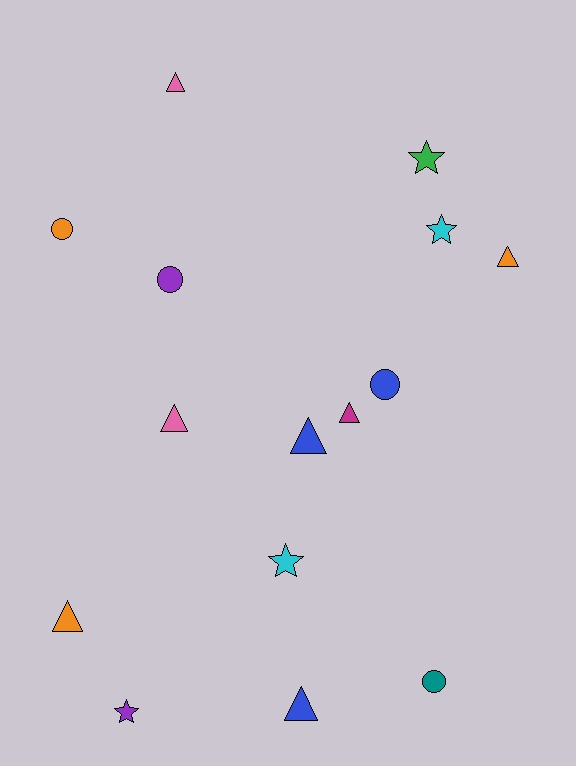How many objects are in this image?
There are 15 objects.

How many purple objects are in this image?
There are 2 purple objects.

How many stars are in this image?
There are 4 stars.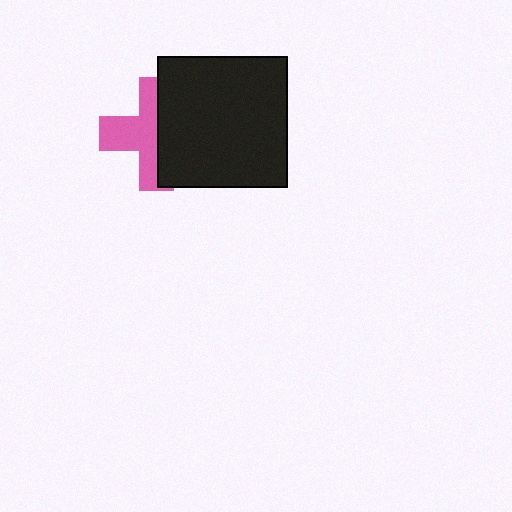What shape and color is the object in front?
The object in front is a black square.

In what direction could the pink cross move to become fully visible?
The pink cross could move left. That would shift it out from behind the black square entirely.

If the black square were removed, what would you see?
You would see the complete pink cross.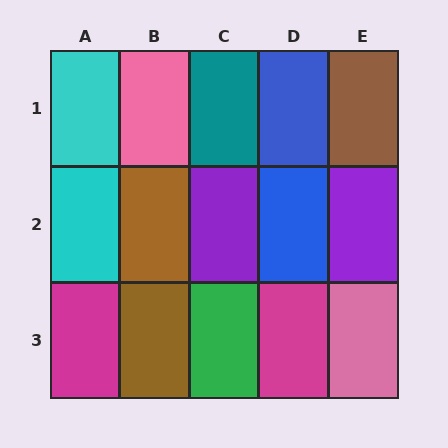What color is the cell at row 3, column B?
Brown.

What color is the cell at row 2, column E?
Purple.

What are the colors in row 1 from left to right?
Cyan, pink, teal, blue, brown.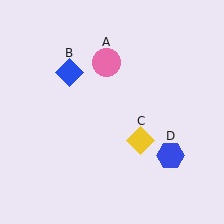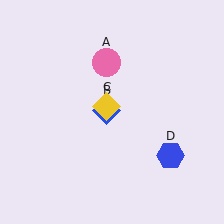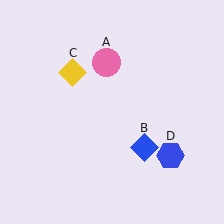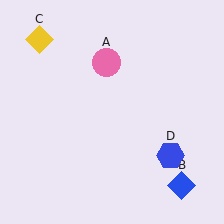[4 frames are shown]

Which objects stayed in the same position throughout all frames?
Pink circle (object A) and blue hexagon (object D) remained stationary.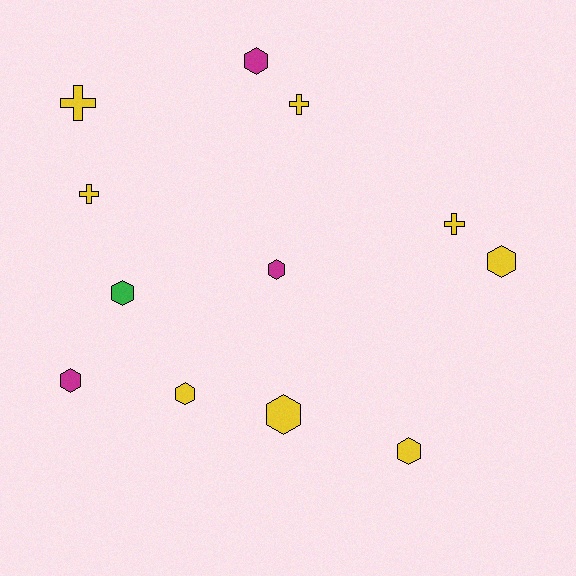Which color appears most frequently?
Yellow, with 8 objects.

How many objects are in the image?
There are 12 objects.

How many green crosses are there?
There are no green crosses.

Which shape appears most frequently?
Hexagon, with 8 objects.